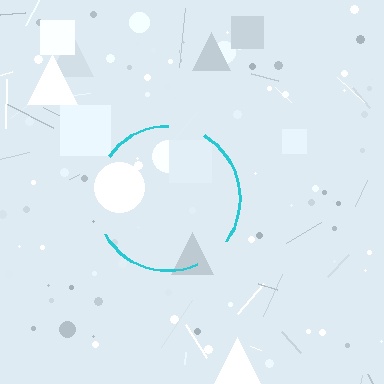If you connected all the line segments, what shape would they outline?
They would outline a circle.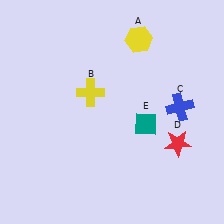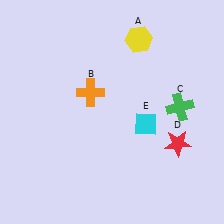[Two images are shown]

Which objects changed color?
B changed from yellow to orange. C changed from blue to green. E changed from teal to cyan.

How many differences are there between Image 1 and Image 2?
There are 3 differences between the two images.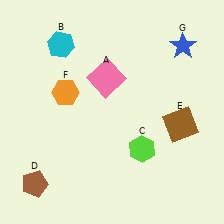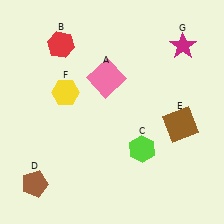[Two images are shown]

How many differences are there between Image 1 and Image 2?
There are 3 differences between the two images.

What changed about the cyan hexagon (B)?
In Image 1, B is cyan. In Image 2, it changed to red.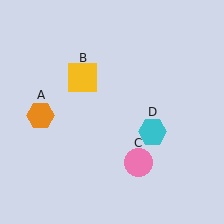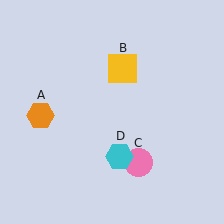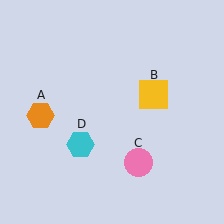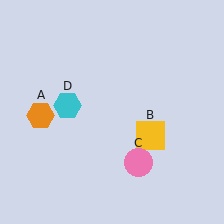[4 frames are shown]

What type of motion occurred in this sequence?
The yellow square (object B), cyan hexagon (object D) rotated clockwise around the center of the scene.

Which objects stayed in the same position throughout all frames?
Orange hexagon (object A) and pink circle (object C) remained stationary.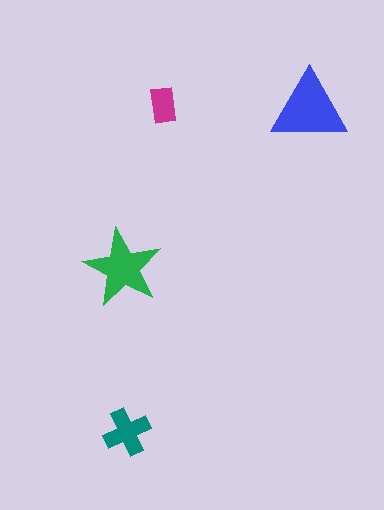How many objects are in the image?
There are 4 objects in the image.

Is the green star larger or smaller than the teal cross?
Larger.